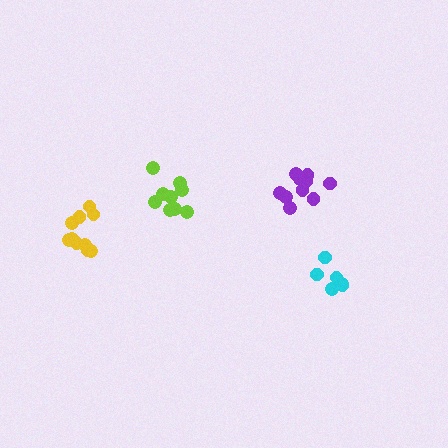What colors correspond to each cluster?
The clusters are colored: purple, cyan, lime, yellow.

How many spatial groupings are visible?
There are 4 spatial groupings.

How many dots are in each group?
Group 1: 10 dots, Group 2: 6 dots, Group 3: 9 dots, Group 4: 10 dots (35 total).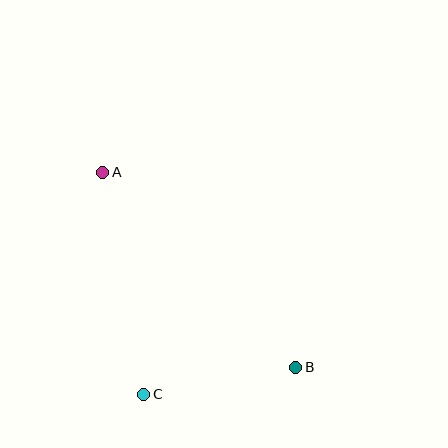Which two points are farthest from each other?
Points A and B are farthest from each other.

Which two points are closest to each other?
Points B and C are closest to each other.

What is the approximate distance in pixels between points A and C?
The distance between A and C is approximately 226 pixels.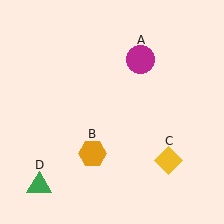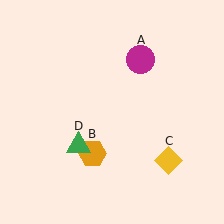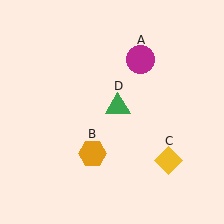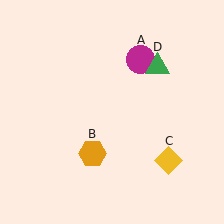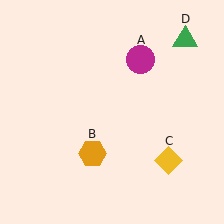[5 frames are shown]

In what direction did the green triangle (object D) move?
The green triangle (object D) moved up and to the right.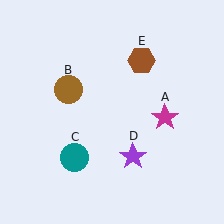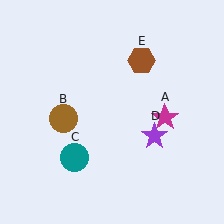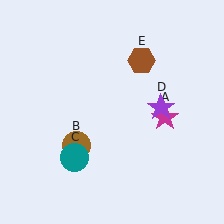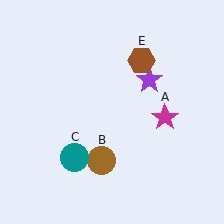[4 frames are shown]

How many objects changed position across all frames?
2 objects changed position: brown circle (object B), purple star (object D).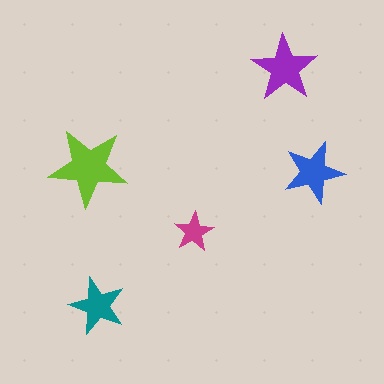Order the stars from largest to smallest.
the lime one, the purple one, the blue one, the teal one, the magenta one.